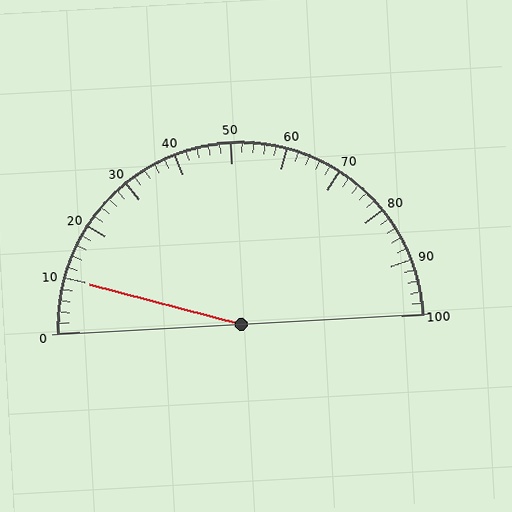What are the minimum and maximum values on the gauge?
The gauge ranges from 0 to 100.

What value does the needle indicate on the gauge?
The needle indicates approximately 10.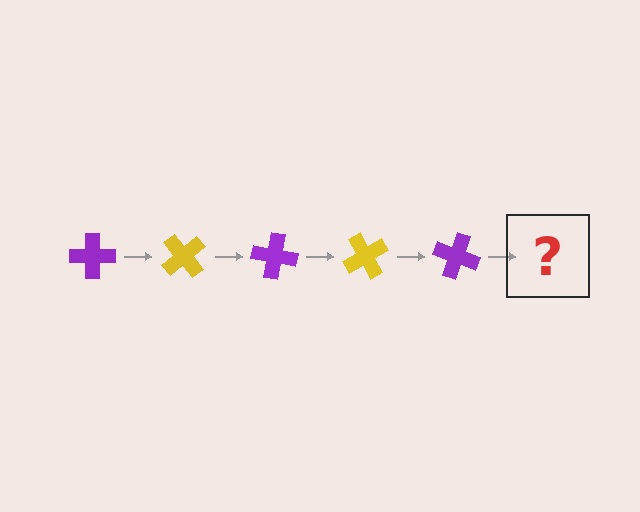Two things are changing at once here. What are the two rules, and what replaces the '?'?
The two rules are that it rotates 50 degrees each step and the color cycles through purple and yellow. The '?' should be a yellow cross, rotated 250 degrees from the start.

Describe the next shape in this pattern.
It should be a yellow cross, rotated 250 degrees from the start.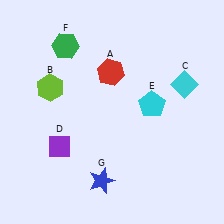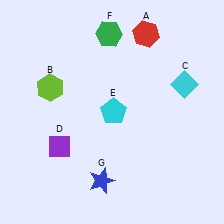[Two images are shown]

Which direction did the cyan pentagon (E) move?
The cyan pentagon (E) moved left.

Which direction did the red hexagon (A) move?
The red hexagon (A) moved up.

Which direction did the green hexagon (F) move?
The green hexagon (F) moved right.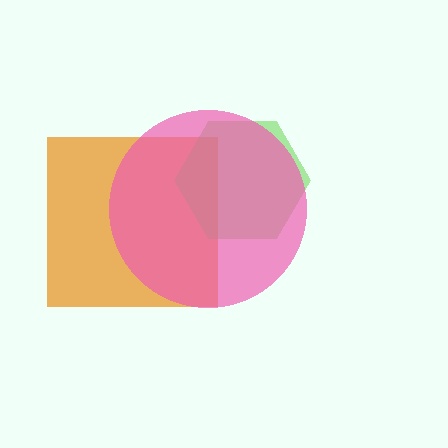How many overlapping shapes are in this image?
There are 3 overlapping shapes in the image.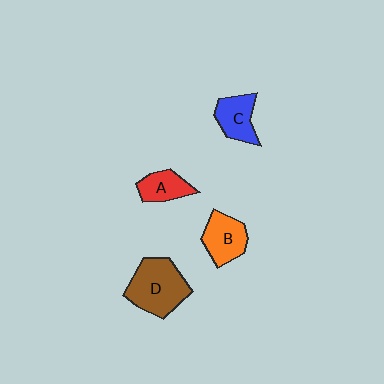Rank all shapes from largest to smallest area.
From largest to smallest: D (brown), B (orange), C (blue), A (red).